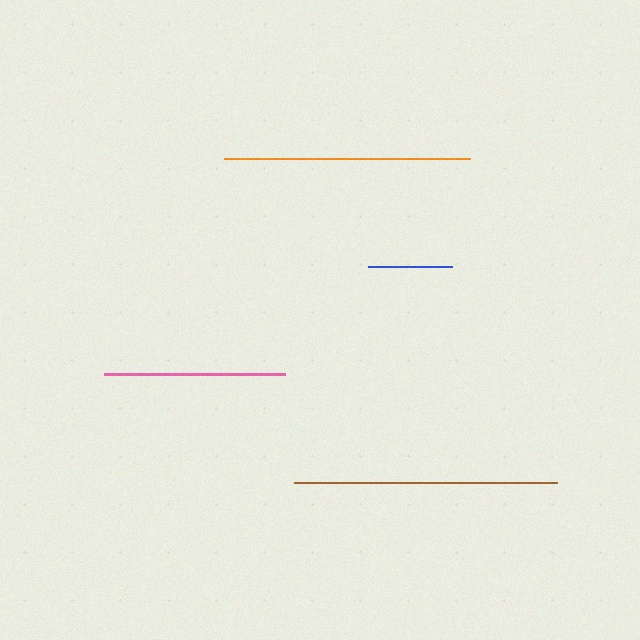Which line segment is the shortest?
The blue line is the shortest at approximately 84 pixels.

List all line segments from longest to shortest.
From longest to shortest: brown, orange, pink, blue.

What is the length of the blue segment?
The blue segment is approximately 84 pixels long.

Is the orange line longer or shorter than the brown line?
The brown line is longer than the orange line.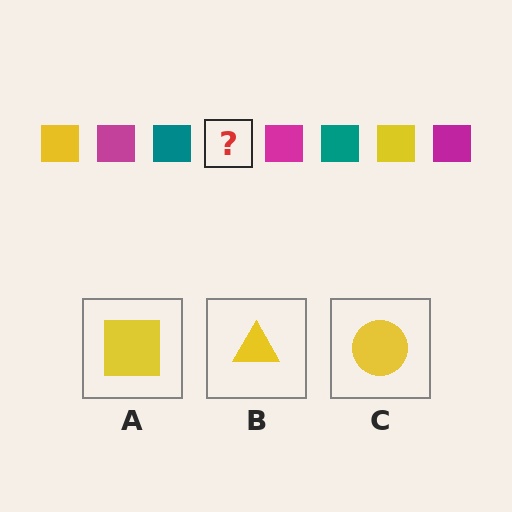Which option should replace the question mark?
Option A.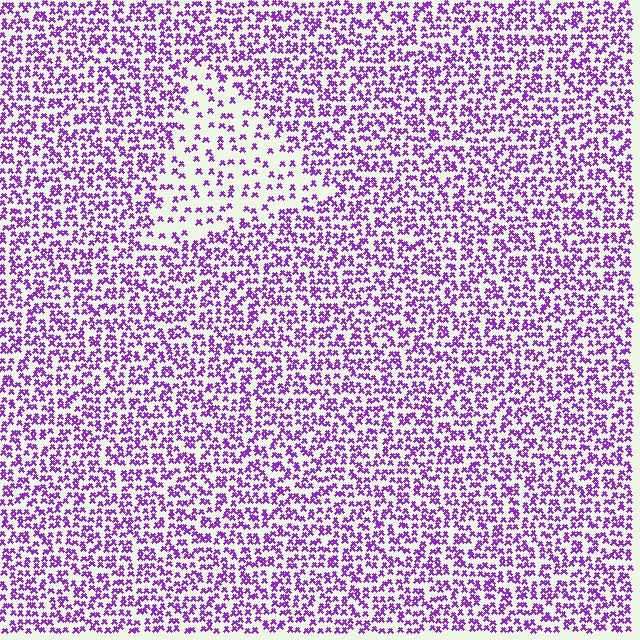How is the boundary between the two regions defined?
The boundary is defined by a change in element density (approximately 2.3x ratio). All elements are the same color, size, and shape.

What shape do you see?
I see a triangle.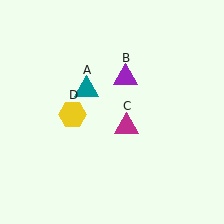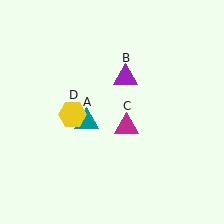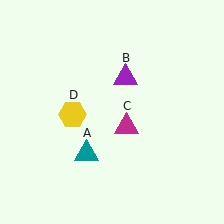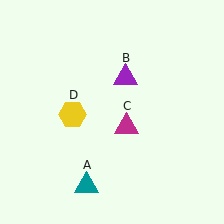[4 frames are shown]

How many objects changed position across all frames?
1 object changed position: teal triangle (object A).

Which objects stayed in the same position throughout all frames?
Purple triangle (object B) and magenta triangle (object C) and yellow hexagon (object D) remained stationary.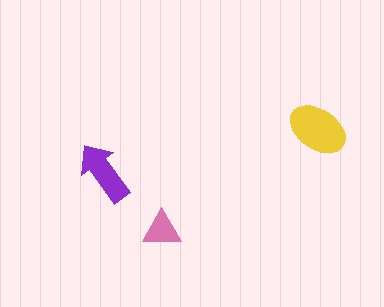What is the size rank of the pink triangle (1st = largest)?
3rd.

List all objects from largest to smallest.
The yellow ellipse, the purple arrow, the pink triangle.